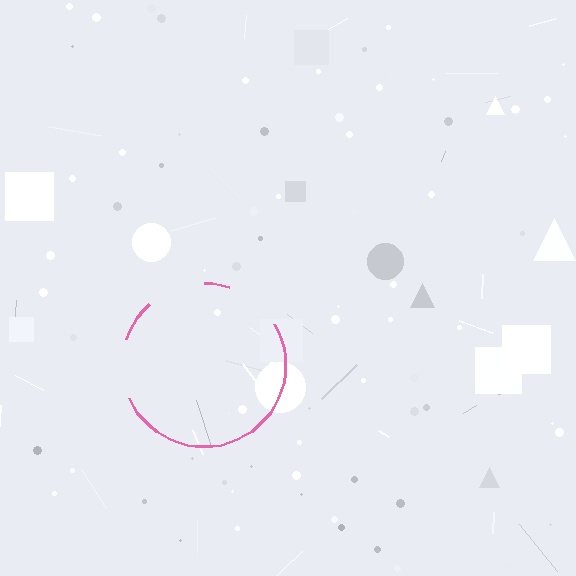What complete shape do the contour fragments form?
The contour fragments form a circle.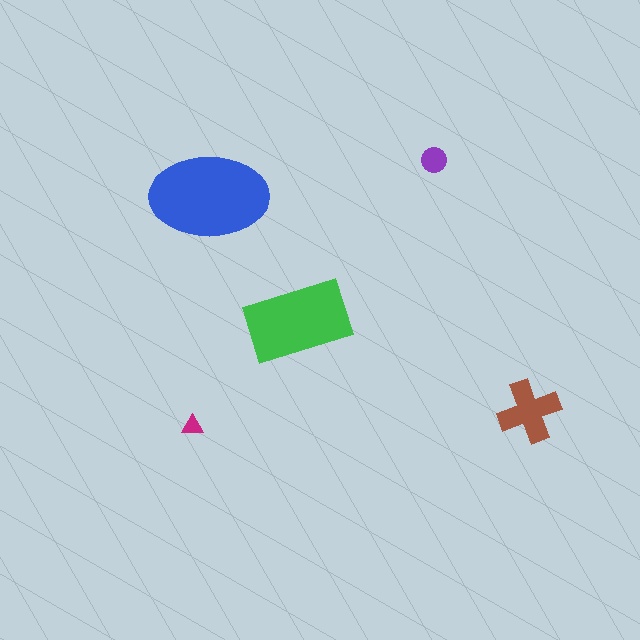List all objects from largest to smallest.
The blue ellipse, the green rectangle, the brown cross, the purple circle, the magenta triangle.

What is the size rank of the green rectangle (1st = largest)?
2nd.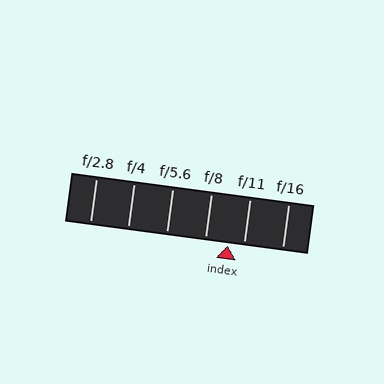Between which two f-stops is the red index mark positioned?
The index mark is between f/8 and f/11.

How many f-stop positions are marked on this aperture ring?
There are 6 f-stop positions marked.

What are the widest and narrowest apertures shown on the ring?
The widest aperture shown is f/2.8 and the narrowest is f/16.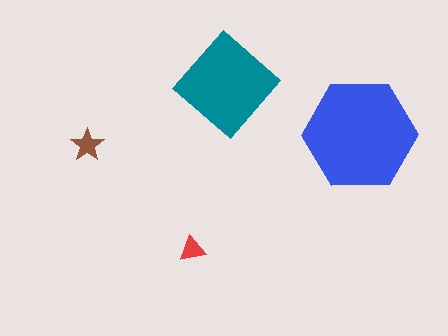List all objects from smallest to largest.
The red triangle, the brown star, the teal diamond, the blue hexagon.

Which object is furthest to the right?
The blue hexagon is rightmost.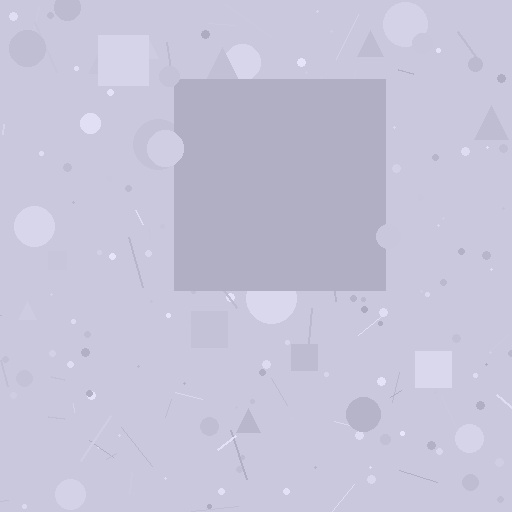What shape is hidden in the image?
A square is hidden in the image.